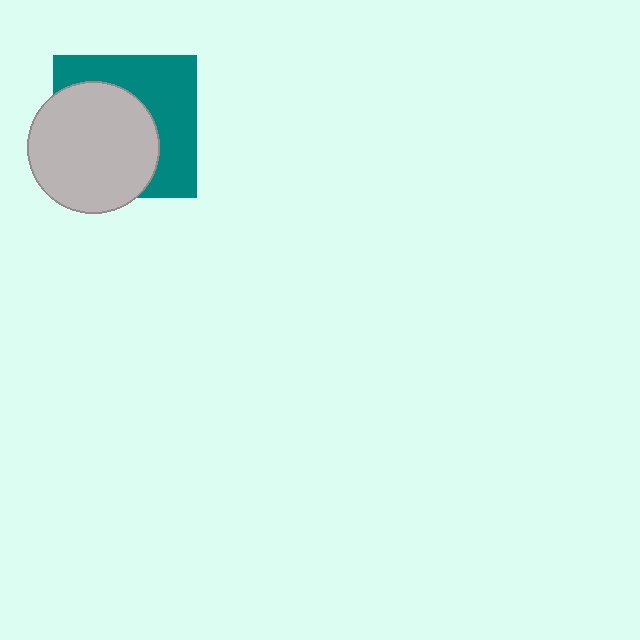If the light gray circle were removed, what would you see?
You would see the complete teal square.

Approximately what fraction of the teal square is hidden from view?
Roughly 53% of the teal square is hidden behind the light gray circle.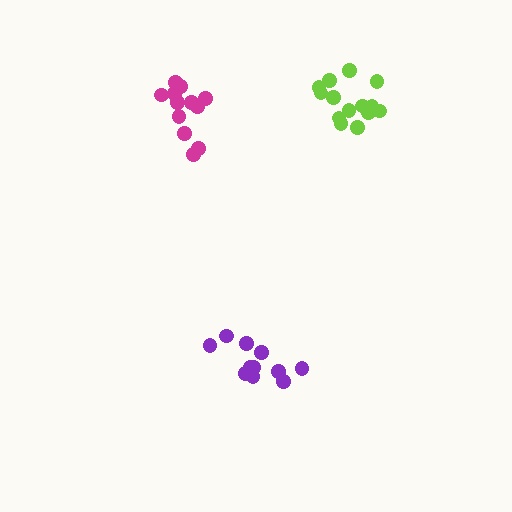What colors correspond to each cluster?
The clusters are colored: magenta, purple, lime.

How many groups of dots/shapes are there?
There are 3 groups.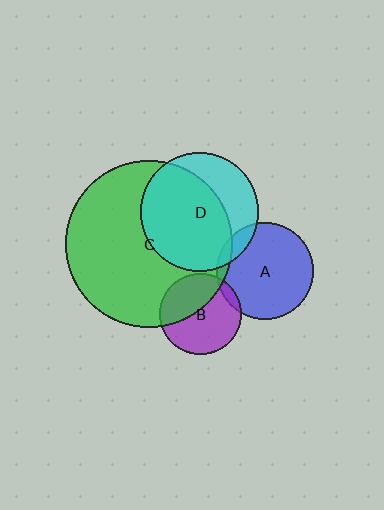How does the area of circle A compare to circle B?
Approximately 1.4 times.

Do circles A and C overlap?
Yes.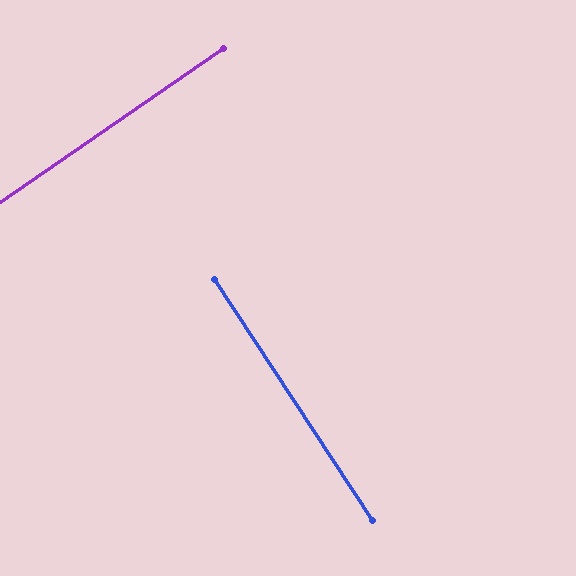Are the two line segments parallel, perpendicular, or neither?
Perpendicular — they meet at approximately 89°.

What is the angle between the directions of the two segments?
Approximately 89 degrees.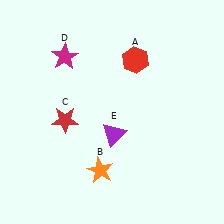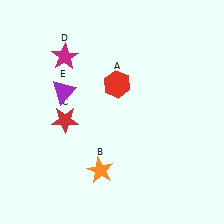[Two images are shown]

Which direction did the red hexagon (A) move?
The red hexagon (A) moved down.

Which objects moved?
The objects that moved are: the red hexagon (A), the purple triangle (E).